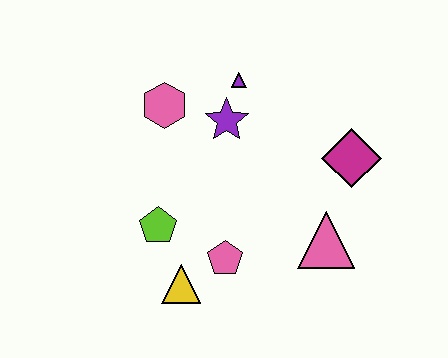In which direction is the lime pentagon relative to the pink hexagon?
The lime pentagon is below the pink hexagon.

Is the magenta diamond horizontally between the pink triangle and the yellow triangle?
No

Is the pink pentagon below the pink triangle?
Yes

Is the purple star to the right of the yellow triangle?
Yes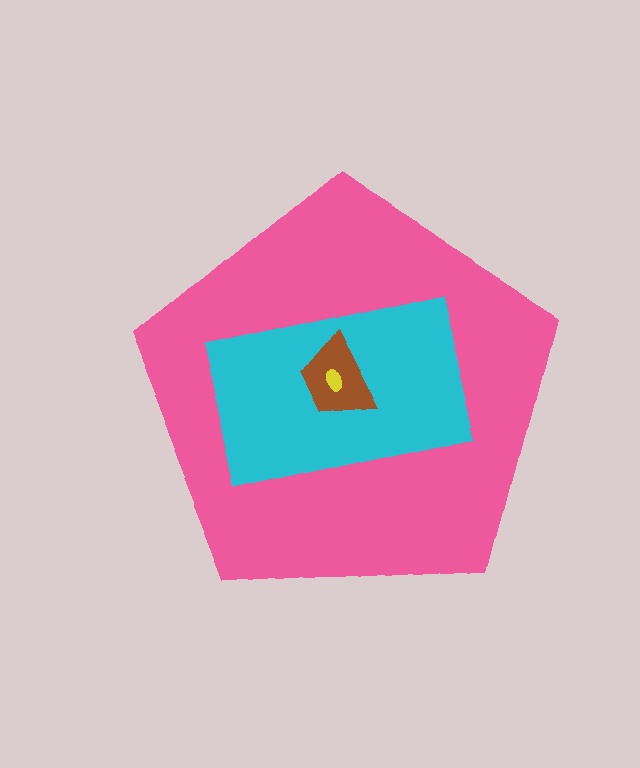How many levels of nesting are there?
4.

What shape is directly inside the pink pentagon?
The cyan rectangle.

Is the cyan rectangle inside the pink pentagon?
Yes.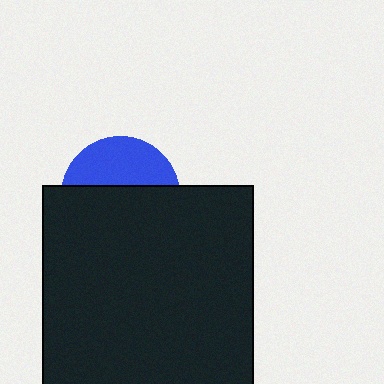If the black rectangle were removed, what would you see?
You would see the complete blue circle.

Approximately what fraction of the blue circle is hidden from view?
Roughly 61% of the blue circle is hidden behind the black rectangle.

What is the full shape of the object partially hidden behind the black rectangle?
The partially hidden object is a blue circle.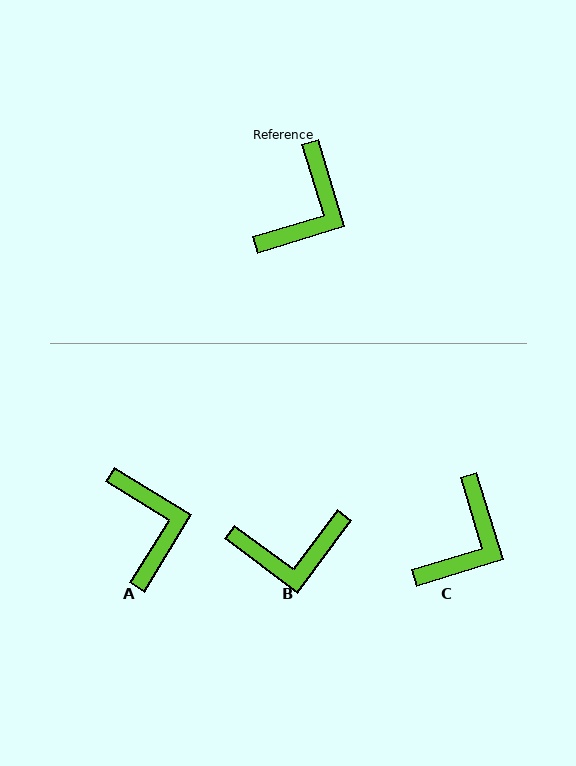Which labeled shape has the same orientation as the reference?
C.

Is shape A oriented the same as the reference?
No, it is off by about 41 degrees.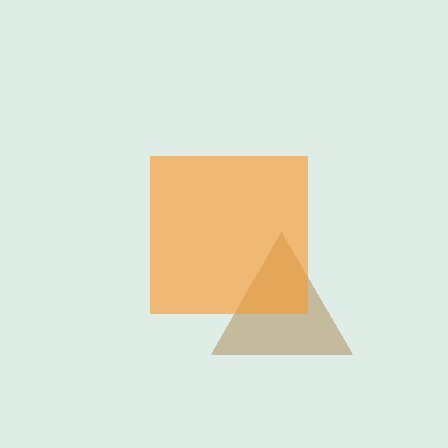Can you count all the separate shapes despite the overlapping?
Yes, there are 2 separate shapes.